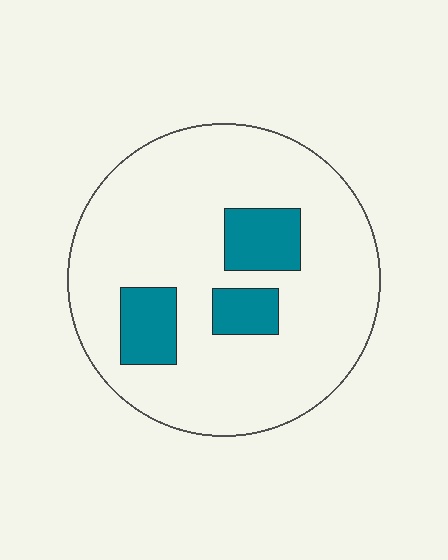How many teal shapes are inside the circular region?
3.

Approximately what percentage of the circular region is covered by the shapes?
Approximately 15%.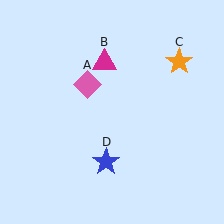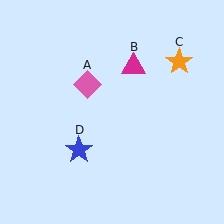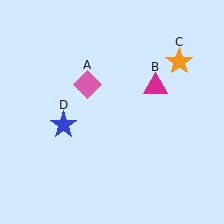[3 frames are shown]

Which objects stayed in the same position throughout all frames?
Pink diamond (object A) and orange star (object C) remained stationary.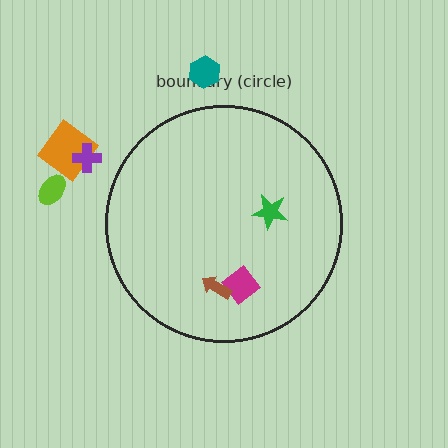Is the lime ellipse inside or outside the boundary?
Outside.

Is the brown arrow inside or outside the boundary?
Inside.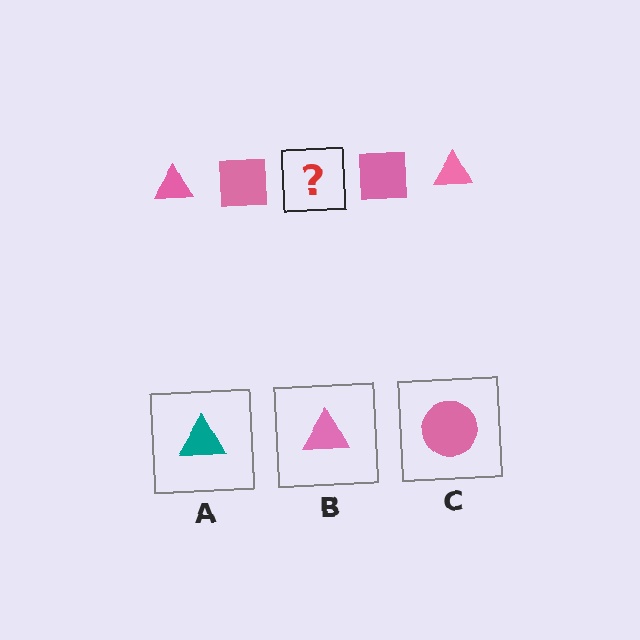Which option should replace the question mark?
Option B.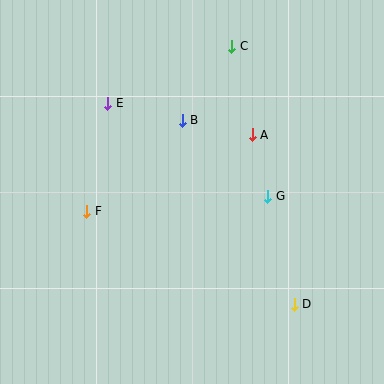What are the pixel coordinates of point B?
Point B is at (182, 120).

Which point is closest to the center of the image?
Point B at (182, 120) is closest to the center.